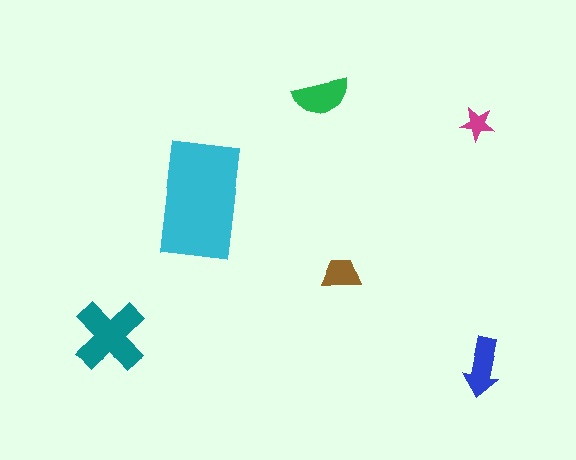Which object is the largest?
The cyan rectangle.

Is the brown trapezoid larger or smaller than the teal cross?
Smaller.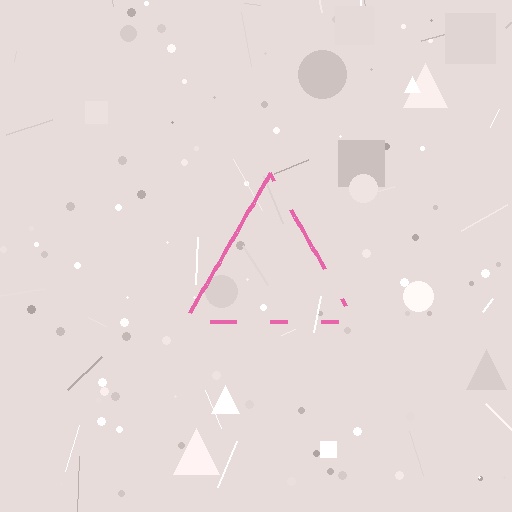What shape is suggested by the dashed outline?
The dashed outline suggests a triangle.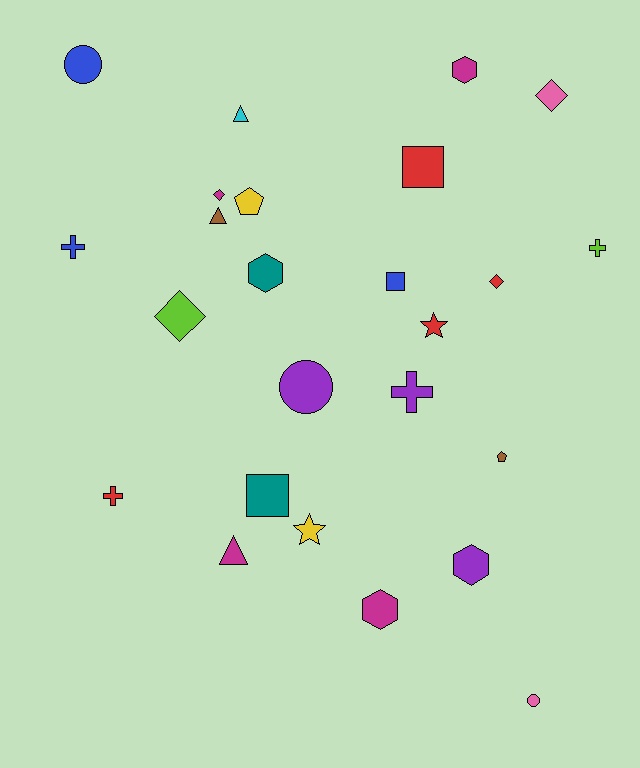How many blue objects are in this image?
There are 3 blue objects.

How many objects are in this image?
There are 25 objects.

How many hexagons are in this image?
There are 4 hexagons.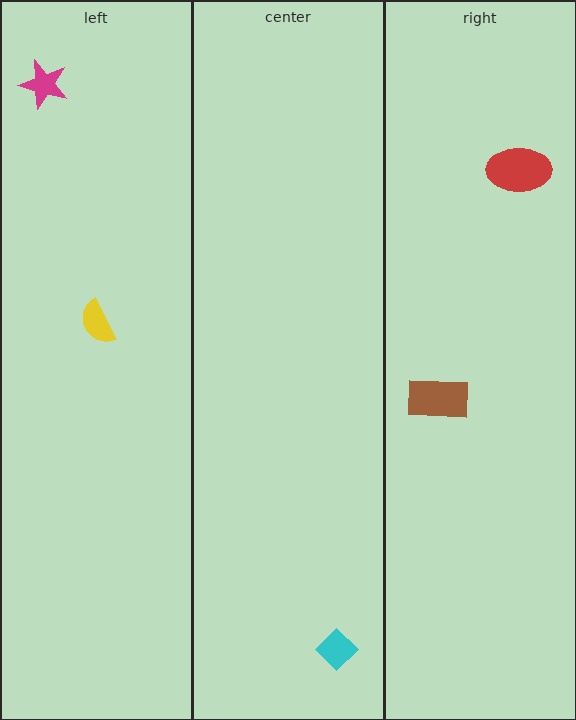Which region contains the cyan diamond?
The center region.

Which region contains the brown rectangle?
The right region.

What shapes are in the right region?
The brown rectangle, the red ellipse.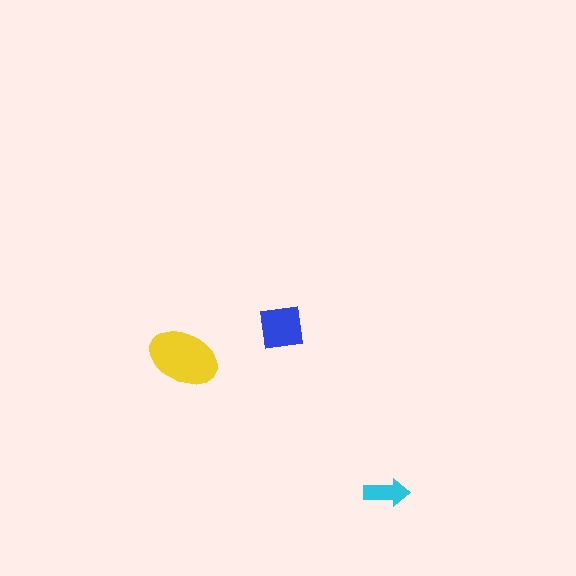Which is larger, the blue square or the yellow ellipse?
The yellow ellipse.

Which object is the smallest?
The cyan arrow.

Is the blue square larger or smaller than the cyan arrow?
Larger.